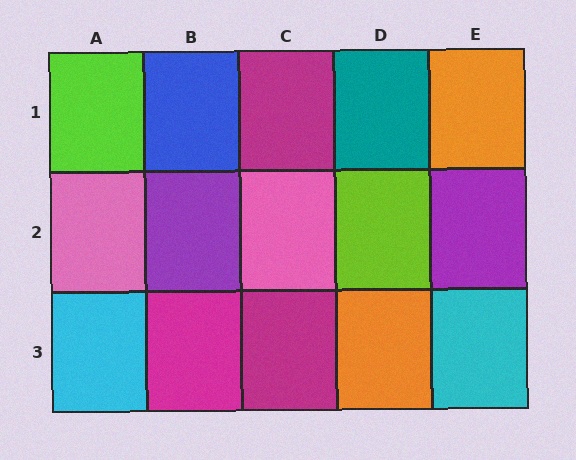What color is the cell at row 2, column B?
Purple.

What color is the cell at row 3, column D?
Orange.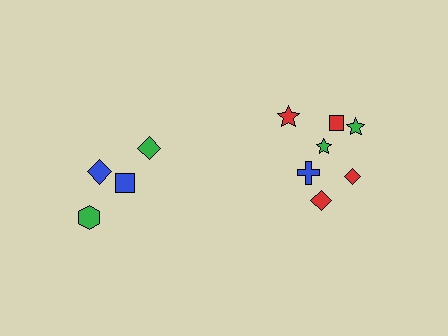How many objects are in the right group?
There are 7 objects.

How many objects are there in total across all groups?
There are 11 objects.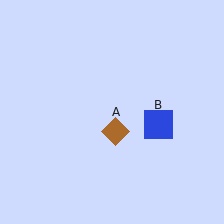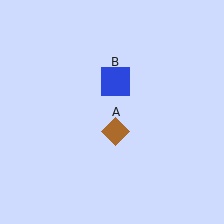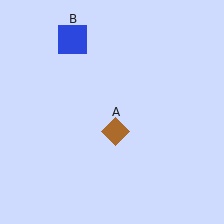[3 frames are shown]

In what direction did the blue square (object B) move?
The blue square (object B) moved up and to the left.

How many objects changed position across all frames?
1 object changed position: blue square (object B).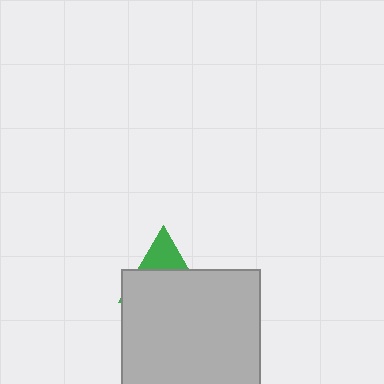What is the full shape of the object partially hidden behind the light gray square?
The partially hidden object is a green triangle.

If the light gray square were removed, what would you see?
You would see the complete green triangle.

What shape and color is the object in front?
The object in front is a light gray square.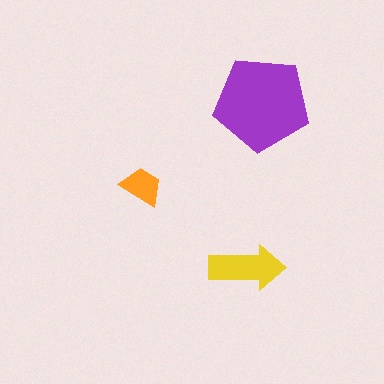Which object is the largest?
The purple pentagon.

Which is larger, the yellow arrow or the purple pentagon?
The purple pentagon.